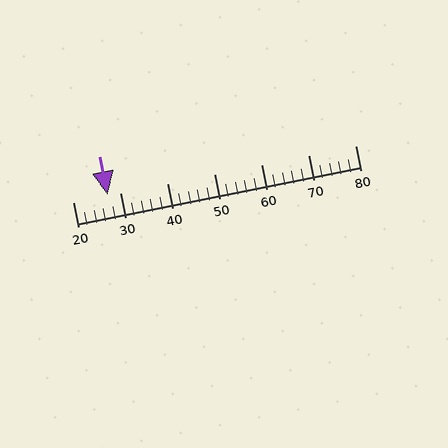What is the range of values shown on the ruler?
The ruler shows values from 20 to 80.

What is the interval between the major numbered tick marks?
The major tick marks are spaced 10 units apart.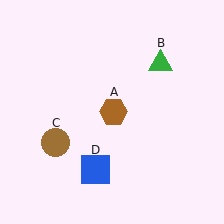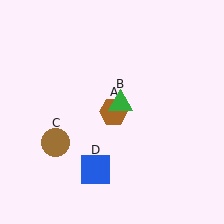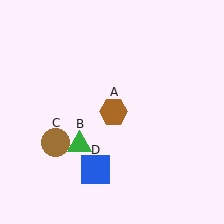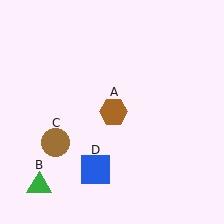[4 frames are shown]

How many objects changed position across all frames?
1 object changed position: green triangle (object B).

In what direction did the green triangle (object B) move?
The green triangle (object B) moved down and to the left.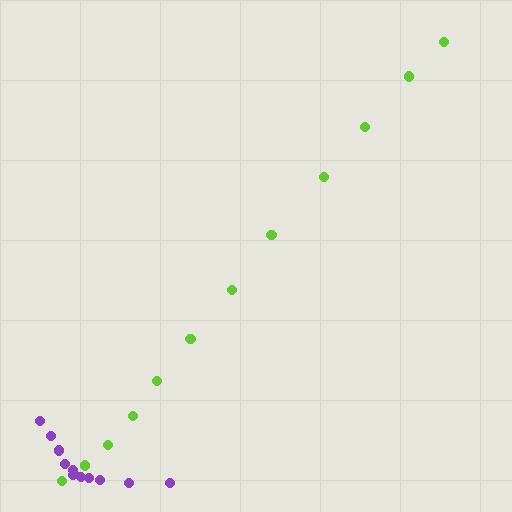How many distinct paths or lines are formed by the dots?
There are 2 distinct paths.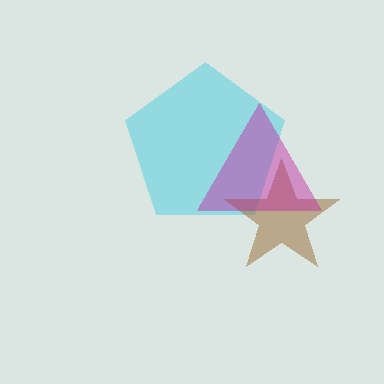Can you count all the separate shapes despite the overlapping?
Yes, there are 3 separate shapes.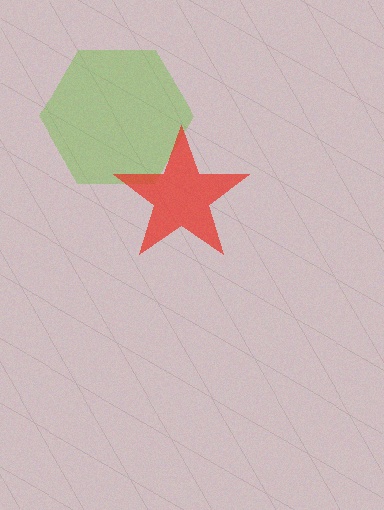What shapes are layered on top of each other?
The layered shapes are: a lime hexagon, a red star.